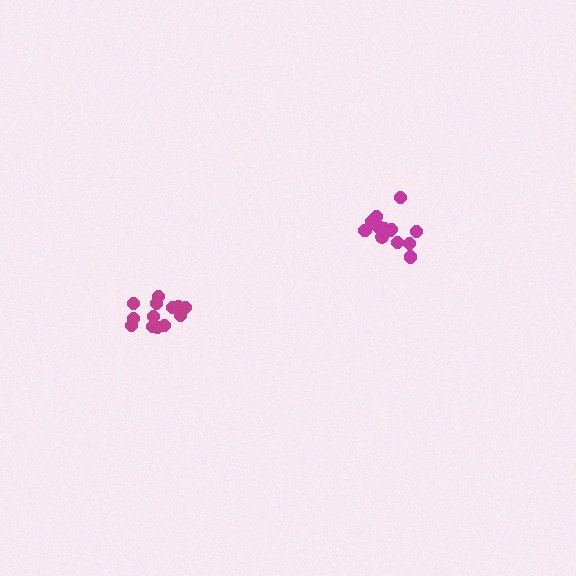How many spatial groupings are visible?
There are 2 spatial groupings.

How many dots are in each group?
Group 1: 13 dots, Group 2: 15 dots (28 total).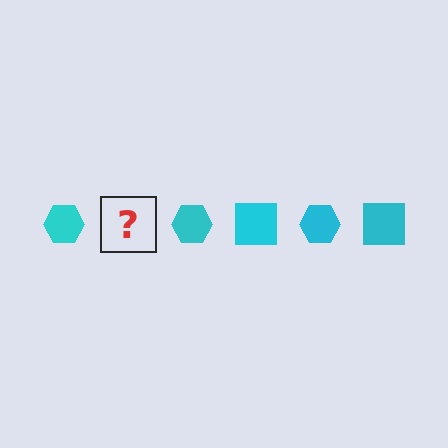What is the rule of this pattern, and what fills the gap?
The rule is that the pattern cycles through hexagon, square shapes in cyan. The gap should be filled with a cyan square.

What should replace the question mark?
The question mark should be replaced with a cyan square.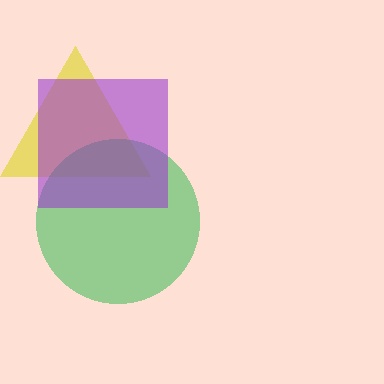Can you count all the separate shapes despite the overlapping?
Yes, there are 3 separate shapes.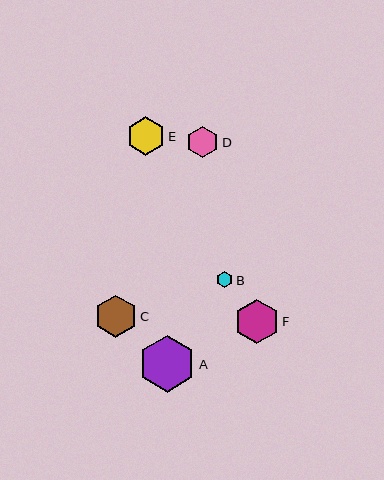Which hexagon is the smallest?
Hexagon B is the smallest with a size of approximately 16 pixels.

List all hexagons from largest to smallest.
From largest to smallest: A, F, C, E, D, B.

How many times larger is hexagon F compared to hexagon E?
Hexagon F is approximately 1.2 times the size of hexagon E.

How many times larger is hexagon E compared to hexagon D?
Hexagon E is approximately 1.2 times the size of hexagon D.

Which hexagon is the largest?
Hexagon A is the largest with a size of approximately 56 pixels.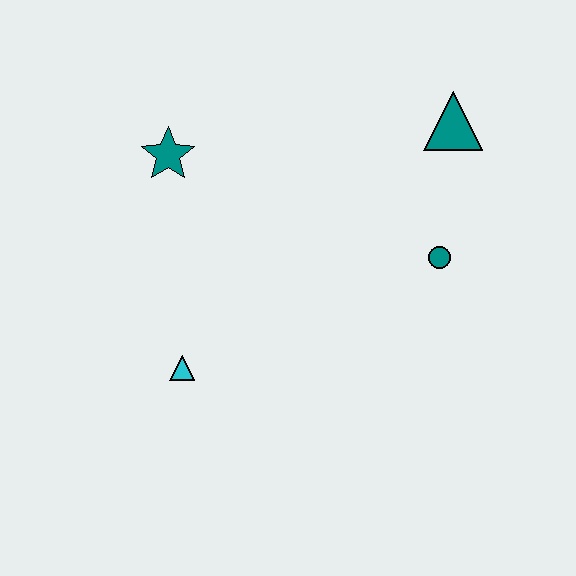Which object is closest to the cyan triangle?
The teal star is closest to the cyan triangle.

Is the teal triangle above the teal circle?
Yes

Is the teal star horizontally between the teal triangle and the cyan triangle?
No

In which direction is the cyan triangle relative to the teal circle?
The cyan triangle is to the left of the teal circle.